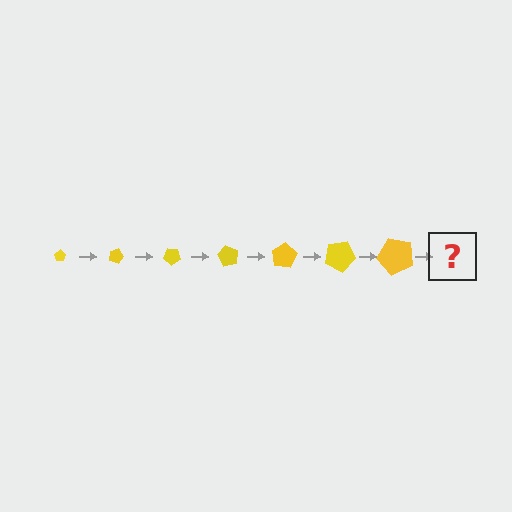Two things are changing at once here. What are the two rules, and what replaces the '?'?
The two rules are that the pentagon grows larger each step and it rotates 20 degrees each step. The '?' should be a pentagon, larger than the previous one and rotated 140 degrees from the start.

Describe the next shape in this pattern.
It should be a pentagon, larger than the previous one and rotated 140 degrees from the start.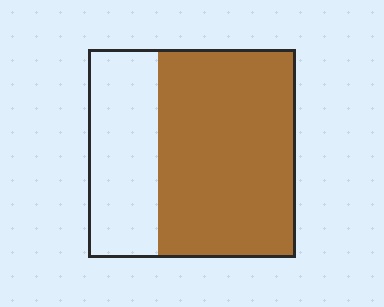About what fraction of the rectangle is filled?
About two thirds (2/3).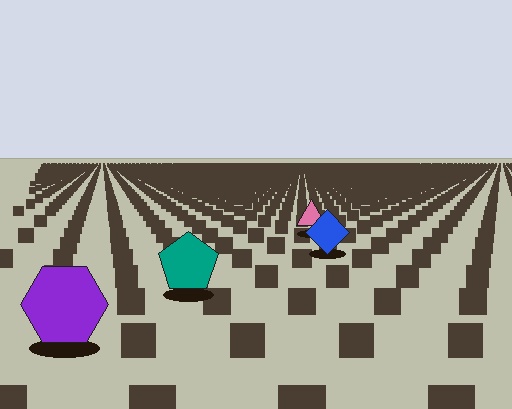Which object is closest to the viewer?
The purple hexagon is closest. The texture marks near it are larger and more spread out.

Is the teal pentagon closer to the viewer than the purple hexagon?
No. The purple hexagon is closer — you can tell from the texture gradient: the ground texture is coarser near it.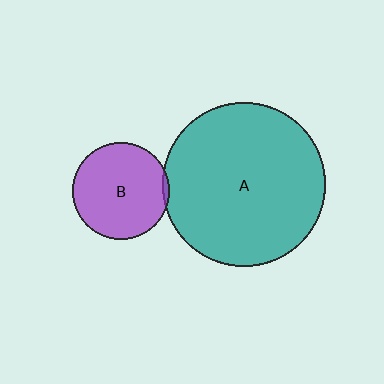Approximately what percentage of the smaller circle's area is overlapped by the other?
Approximately 5%.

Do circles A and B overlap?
Yes.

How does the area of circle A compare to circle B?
Approximately 2.8 times.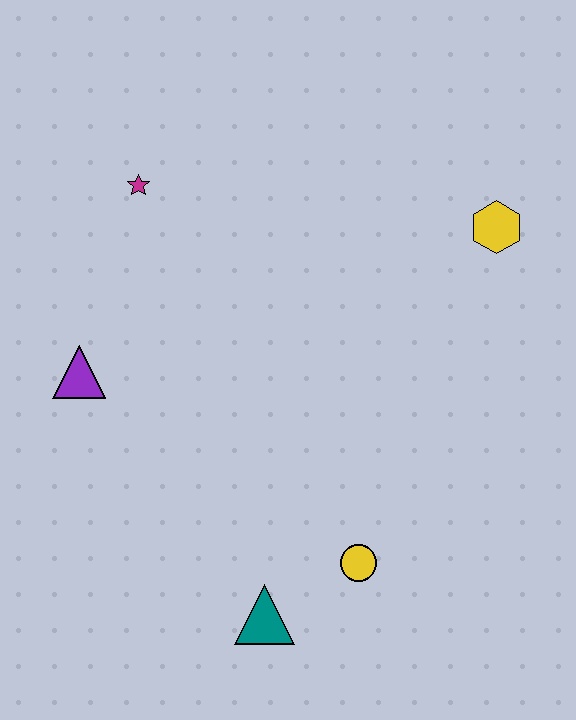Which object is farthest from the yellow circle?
The magenta star is farthest from the yellow circle.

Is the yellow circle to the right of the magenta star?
Yes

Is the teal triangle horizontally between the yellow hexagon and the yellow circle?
No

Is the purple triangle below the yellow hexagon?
Yes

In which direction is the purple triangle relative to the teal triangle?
The purple triangle is above the teal triangle.